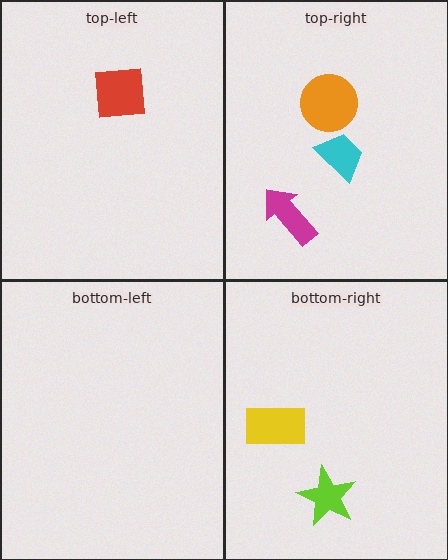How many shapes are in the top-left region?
1.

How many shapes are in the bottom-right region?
2.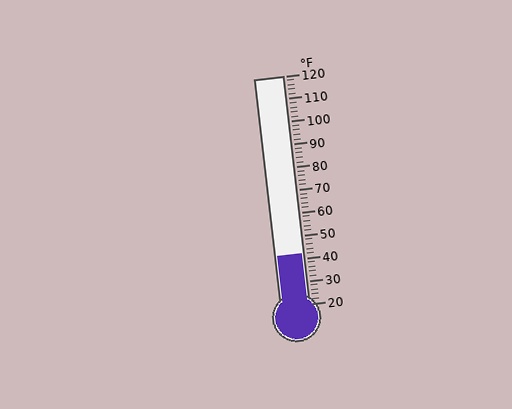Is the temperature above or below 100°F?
The temperature is below 100°F.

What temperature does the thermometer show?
The thermometer shows approximately 42°F.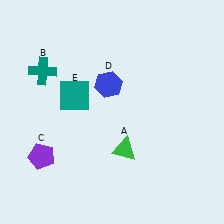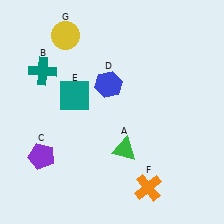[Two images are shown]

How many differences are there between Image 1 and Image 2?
There are 2 differences between the two images.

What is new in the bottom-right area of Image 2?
An orange cross (F) was added in the bottom-right area of Image 2.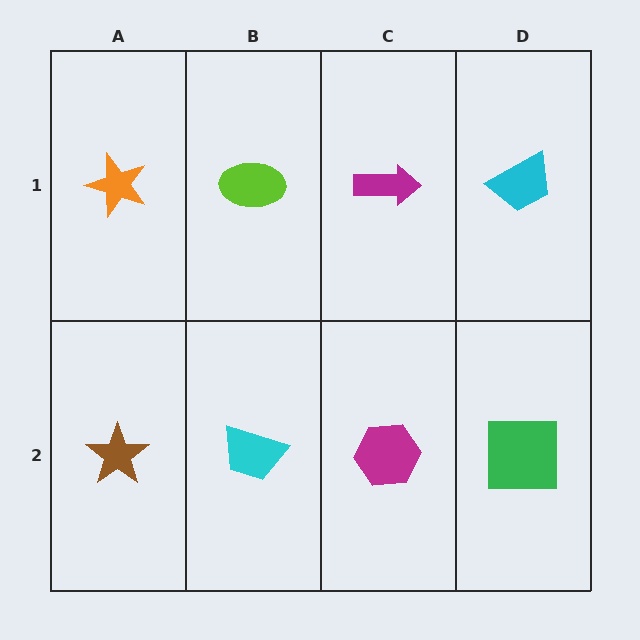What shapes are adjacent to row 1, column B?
A cyan trapezoid (row 2, column B), an orange star (row 1, column A), a magenta arrow (row 1, column C).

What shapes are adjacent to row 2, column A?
An orange star (row 1, column A), a cyan trapezoid (row 2, column B).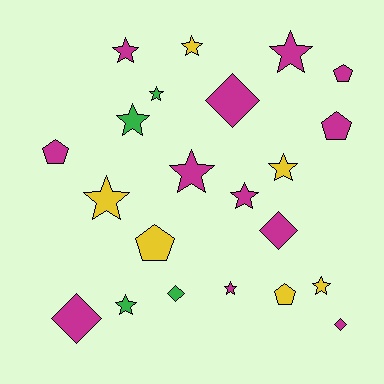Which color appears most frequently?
Magenta, with 12 objects.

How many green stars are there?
There are 3 green stars.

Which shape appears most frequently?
Star, with 12 objects.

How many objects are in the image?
There are 22 objects.